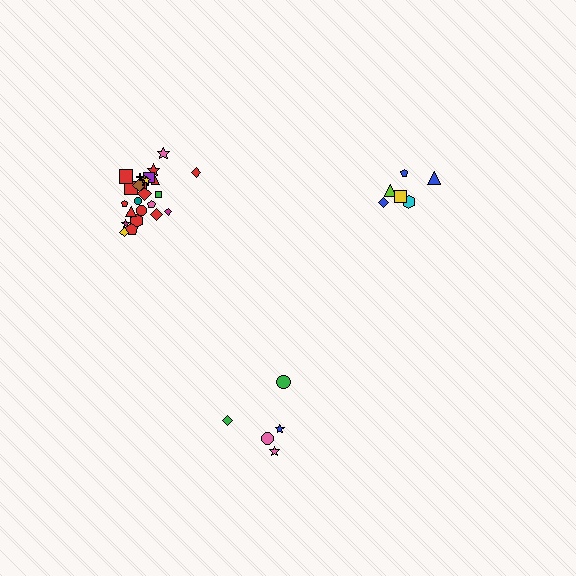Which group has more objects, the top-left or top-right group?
The top-left group.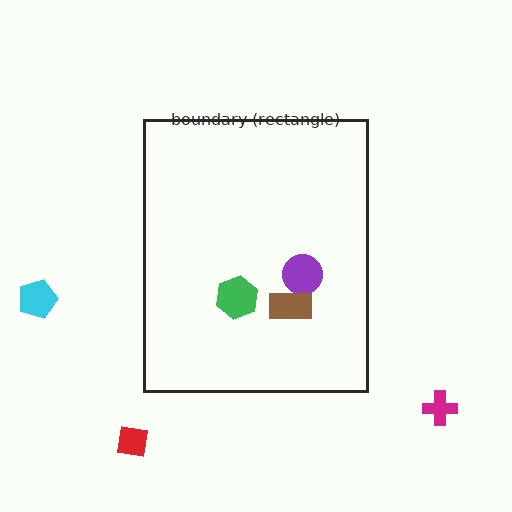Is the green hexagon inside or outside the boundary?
Inside.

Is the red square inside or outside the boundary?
Outside.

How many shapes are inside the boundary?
3 inside, 3 outside.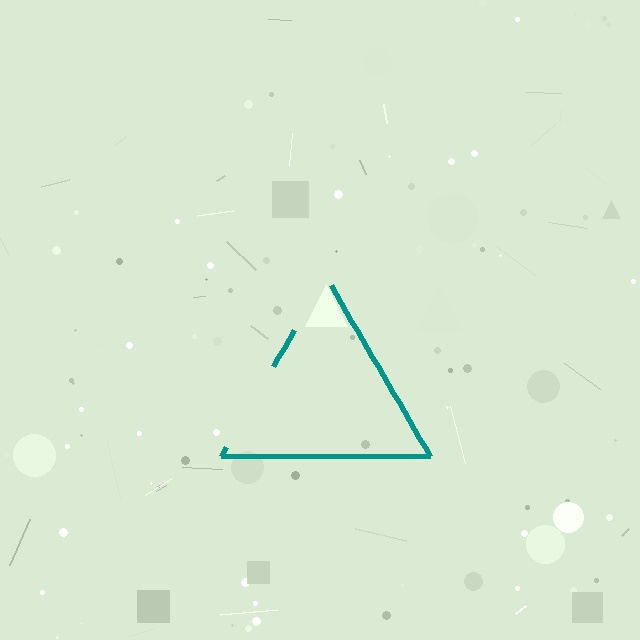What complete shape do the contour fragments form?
The contour fragments form a triangle.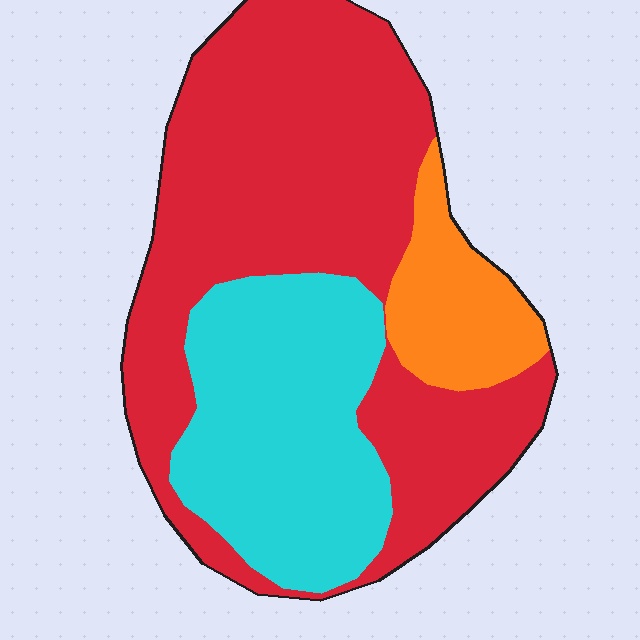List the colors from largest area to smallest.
From largest to smallest: red, cyan, orange.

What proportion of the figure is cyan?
Cyan takes up about one third (1/3) of the figure.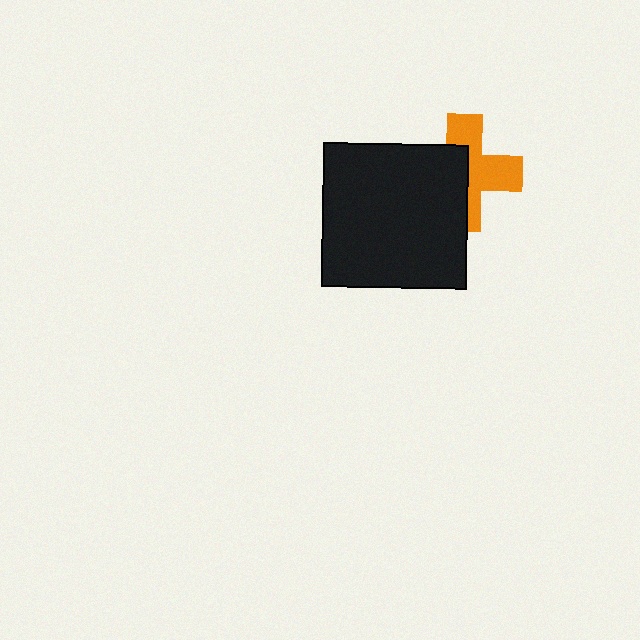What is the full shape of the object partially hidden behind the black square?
The partially hidden object is an orange cross.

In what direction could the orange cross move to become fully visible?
The orange cross could move right. That would shift it out from behind the black square entirely.